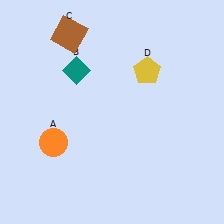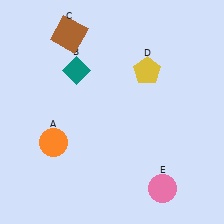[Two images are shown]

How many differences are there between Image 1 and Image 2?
There is 1 difference between the two images.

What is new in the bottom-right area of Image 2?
A pink circle (E) was added in the bottom-right area of Image 2.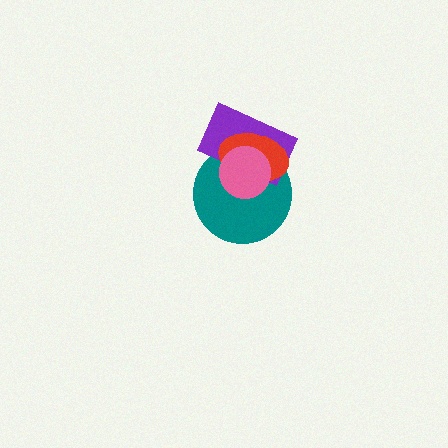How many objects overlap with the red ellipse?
3 objects overlap with the red ellipse.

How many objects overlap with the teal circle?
3 objects overlap with the teal circle.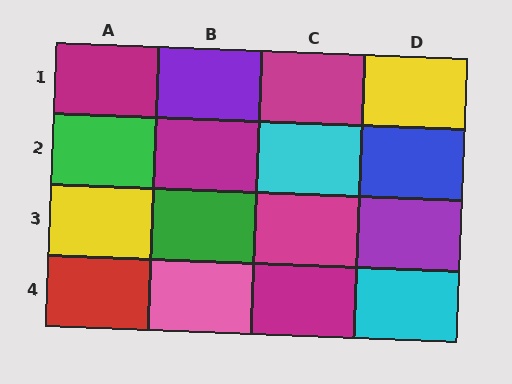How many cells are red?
1 cell is red.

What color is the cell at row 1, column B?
Purple.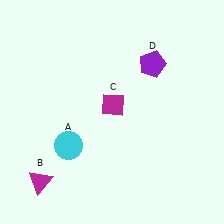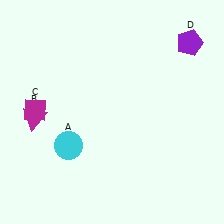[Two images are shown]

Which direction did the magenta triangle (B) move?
The magenta triangle (B) moved up.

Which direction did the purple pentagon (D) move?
The purple pentagon (D) moved right.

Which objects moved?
The objects that moved are: the magenta triangle (B), the magenta diamond (C), the purple pentagon (D).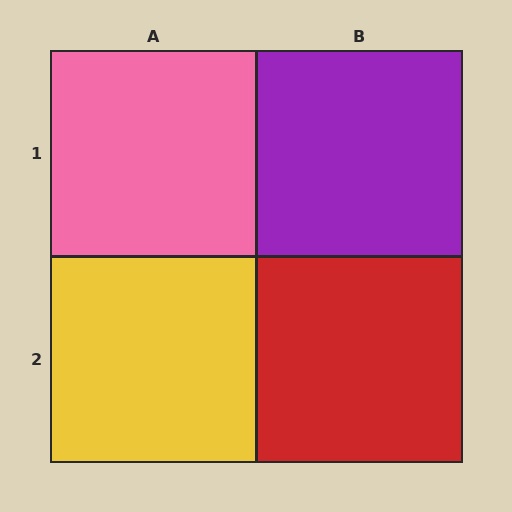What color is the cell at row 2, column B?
Red.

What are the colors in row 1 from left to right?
Pink, purple.